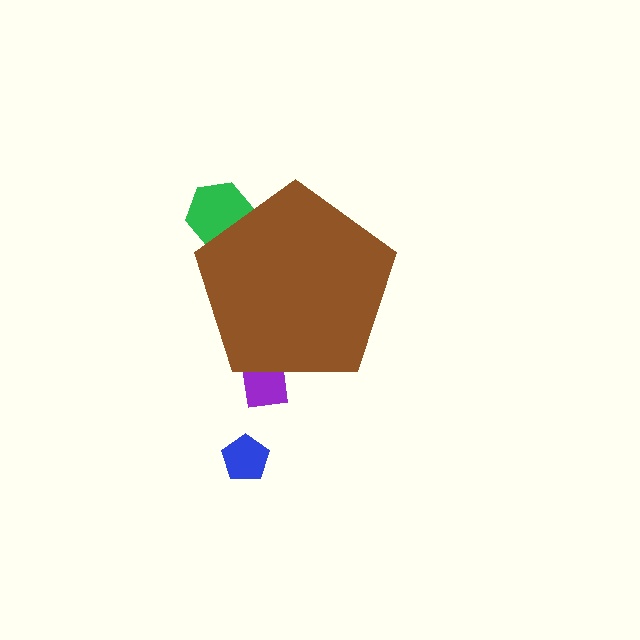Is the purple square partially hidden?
Yes, the purple square is partially hidden behind the brown pentagon.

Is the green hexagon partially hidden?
Yes, the green hexagon is partially hidden behind the brown pentagon.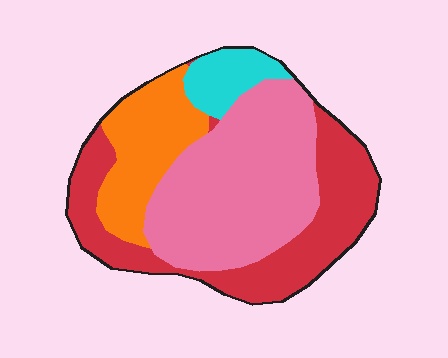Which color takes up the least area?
Cyan, at roughly 10%.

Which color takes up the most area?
Pink, at roughly 40%.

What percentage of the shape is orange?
Orange covers around 20% of the shape.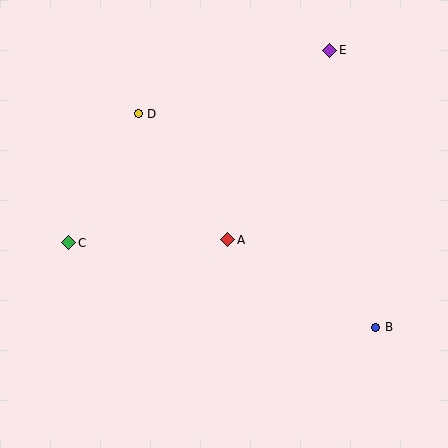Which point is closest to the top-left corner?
Point D is closest to the top-left corner.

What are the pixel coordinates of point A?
Point A is at (228, 240).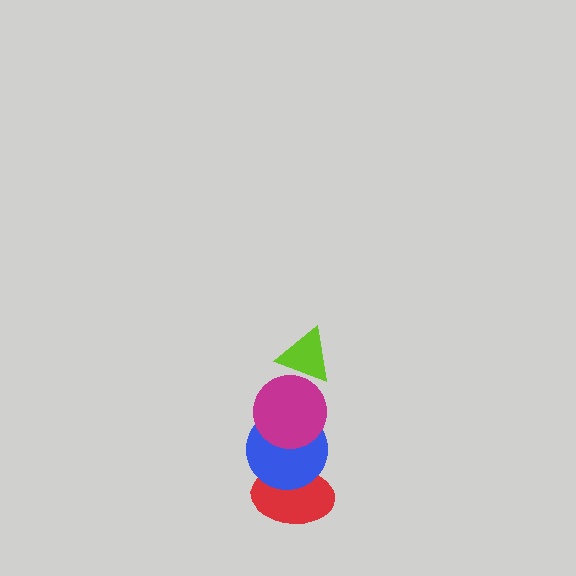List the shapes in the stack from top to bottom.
From top to bottom: the lime triangle, the magenta circle, the blue circle, the red ellipse.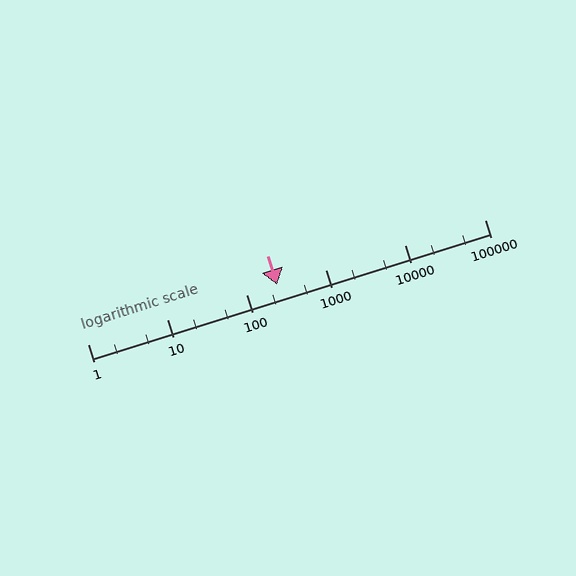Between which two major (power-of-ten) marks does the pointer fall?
The pointer is between 100 and 1000.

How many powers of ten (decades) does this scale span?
The scale spans 5 decades, from 1 to 100000.